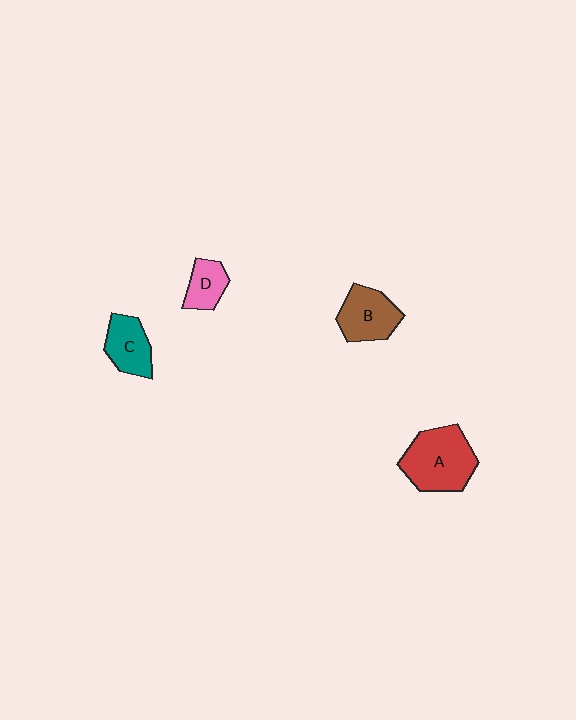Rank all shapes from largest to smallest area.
From largest to smallest: A (red), B (brown), C (teal), D (pink).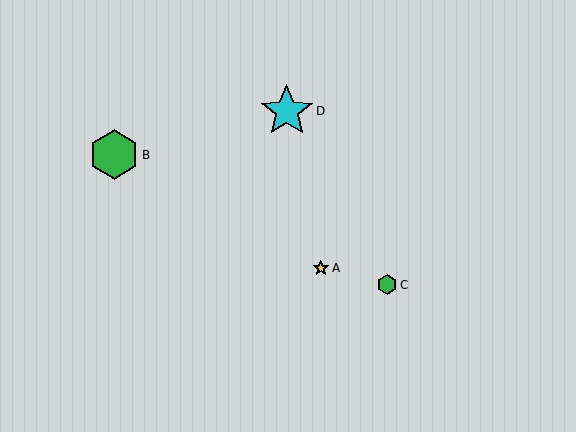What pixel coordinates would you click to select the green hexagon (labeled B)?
Click at (114, 155) to select the green hexagon B.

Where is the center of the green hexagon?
The center of the green hexagon is at (114, 155).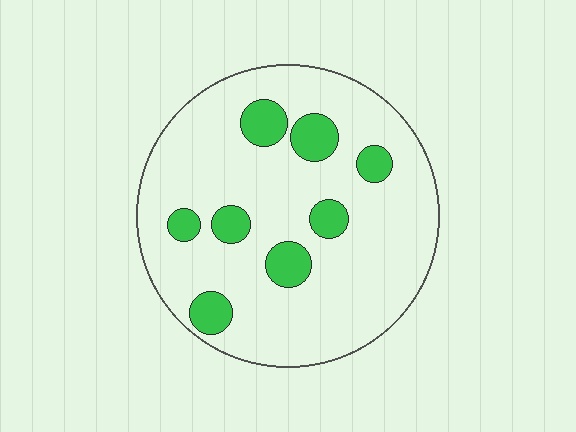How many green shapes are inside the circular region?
8.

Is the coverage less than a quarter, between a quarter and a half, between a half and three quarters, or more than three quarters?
Less than a quarter.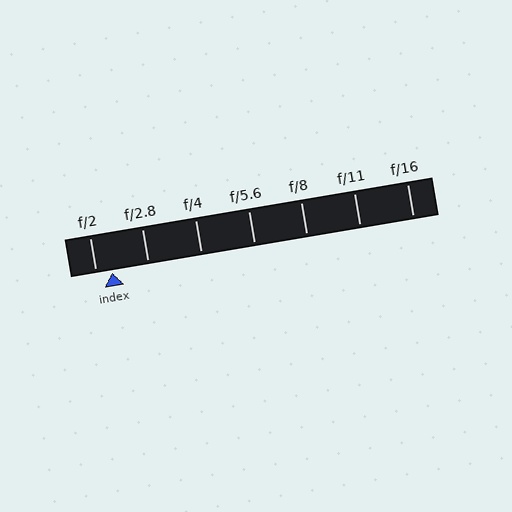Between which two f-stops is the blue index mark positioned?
The index mark is between f/2 and f/2.8.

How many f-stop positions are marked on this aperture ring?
There are 7 f-stop positions marked.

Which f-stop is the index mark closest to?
The index mark is closest to f/2.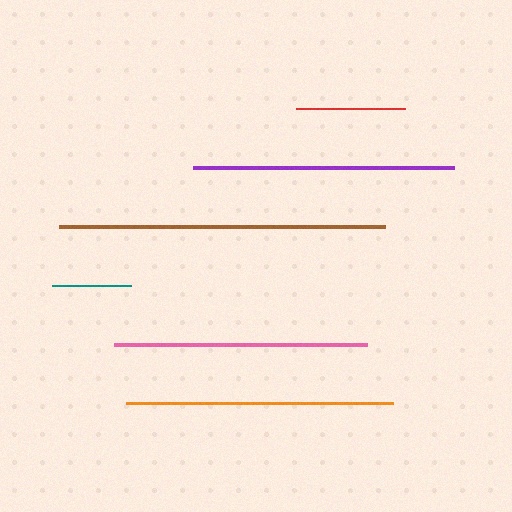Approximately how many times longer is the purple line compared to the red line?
The purple line is approximately 2.4 times the length of the red line.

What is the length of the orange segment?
The orange segment is approximately 267 pixels long.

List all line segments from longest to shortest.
From longest to shortest: brown, orange, purple, pink, red, teal.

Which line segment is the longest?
The brown line is the longest at approximately 326 pixels.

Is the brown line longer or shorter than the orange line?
The brown line is longer than the orange line.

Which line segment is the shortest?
The teal line is the shortest at approximately 79 pixels.